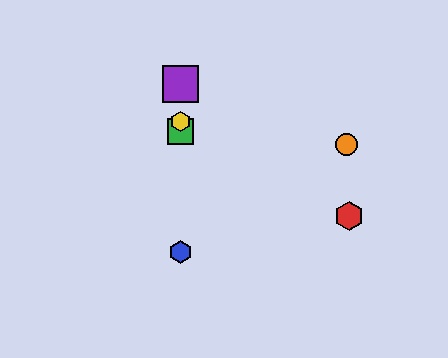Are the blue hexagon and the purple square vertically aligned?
Yes, both are at x≈181.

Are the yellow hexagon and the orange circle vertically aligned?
No, the yellow hexagon is at x≈181 and the orange circle is at x≈347.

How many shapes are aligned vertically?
4 shapes (the blue hexagon, the green square, the yellow hexagon, the purple square) are aligned vertically.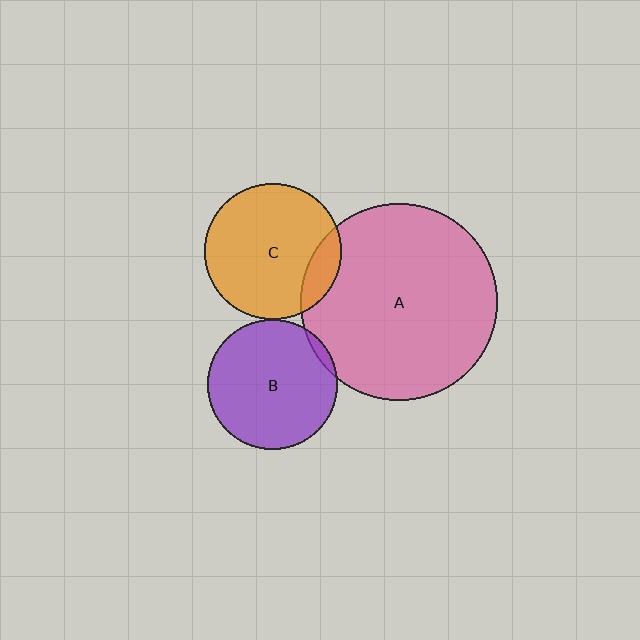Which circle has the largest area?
Circle A (pink).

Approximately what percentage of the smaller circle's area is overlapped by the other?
Approximately 15%.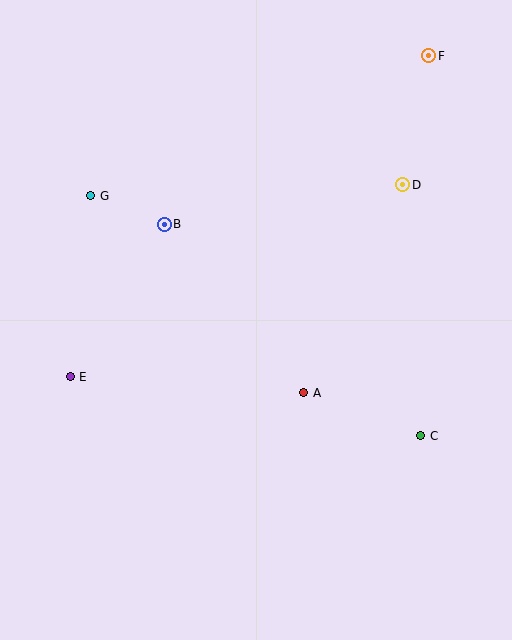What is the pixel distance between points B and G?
The distance between B and G is 79 pixels.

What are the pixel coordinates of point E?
Point E is at (70, 377).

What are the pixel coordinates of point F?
Point F is at (429, 56).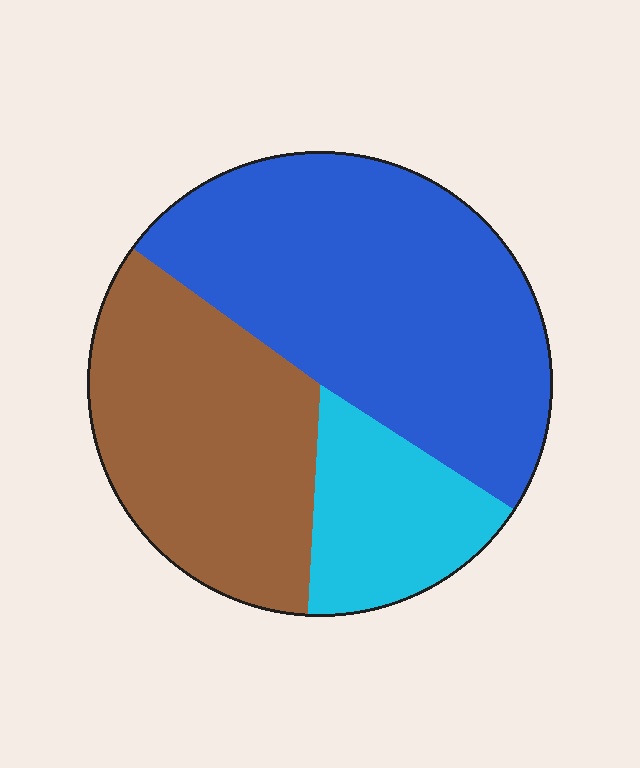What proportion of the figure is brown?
Brown covers 34% of the figure.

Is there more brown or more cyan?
Brown.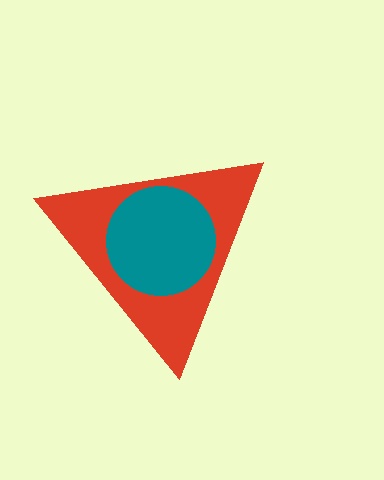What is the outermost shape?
The red triangle.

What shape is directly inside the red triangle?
The teal circle.